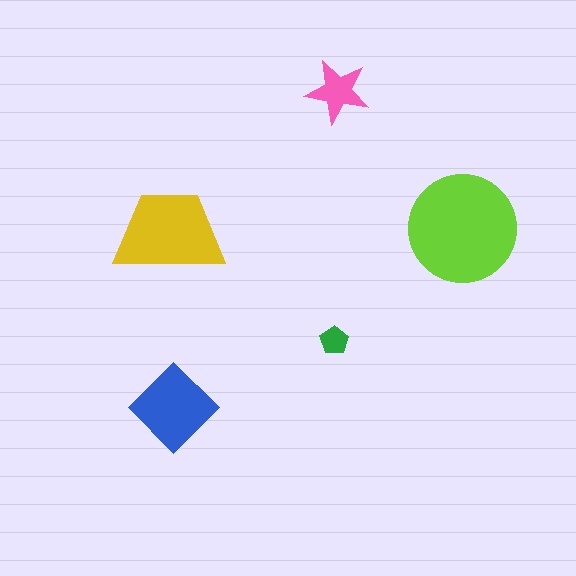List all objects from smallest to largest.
The green pentagon, the pink star, the blue diamond, the yellow trapezoid, the lime circle.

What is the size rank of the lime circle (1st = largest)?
1st.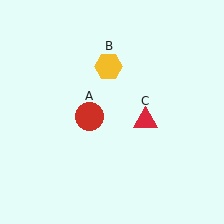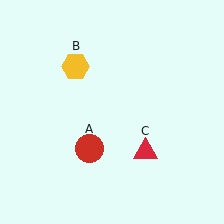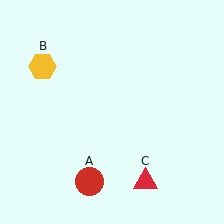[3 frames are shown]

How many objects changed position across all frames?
3 objects changed position: red circle (object A), yellow hexagon (object B), red triangle (object C).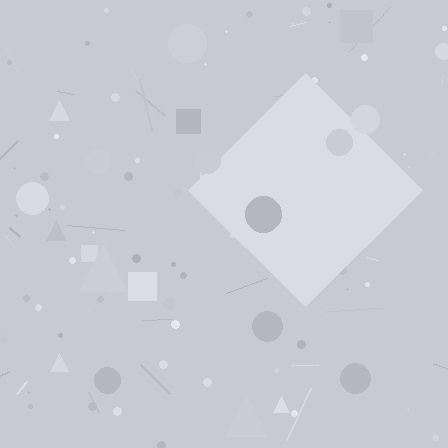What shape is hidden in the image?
A diamond is hidden in the image.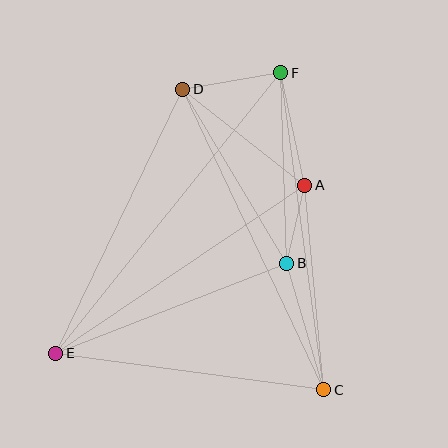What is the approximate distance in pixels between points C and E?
The distance between C and E is approximately 271 pixels.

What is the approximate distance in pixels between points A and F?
The distance between A and F is approximately 115 pixels.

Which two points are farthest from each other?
Points E and F are farthest from each other.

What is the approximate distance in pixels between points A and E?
The distance between A and E is approximately 300 pixels.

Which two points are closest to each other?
Points A and B are closest to each other.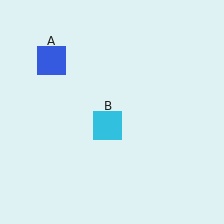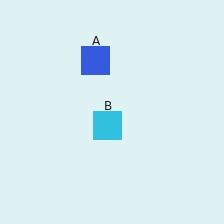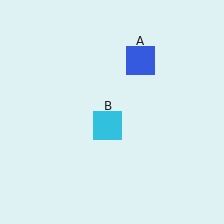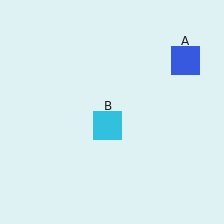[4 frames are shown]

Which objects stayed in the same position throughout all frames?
Cyan square (object B) remained stationary.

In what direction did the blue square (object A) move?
The blue square (object A) moved right.